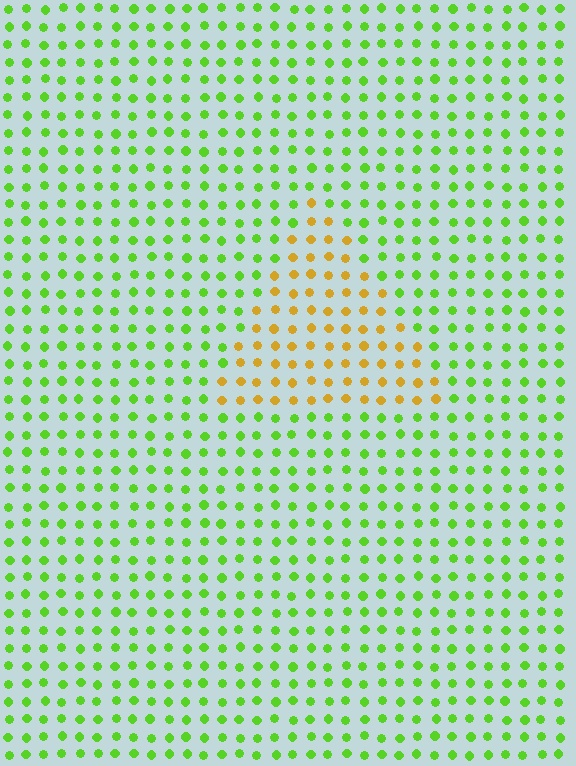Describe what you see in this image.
The image is filled with small lime elements in a uniform arrangement. A triangle-shaped region is visible where the elements are tinted to a slightly different hue, forming a subtle color boundary.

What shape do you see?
I see a triangle.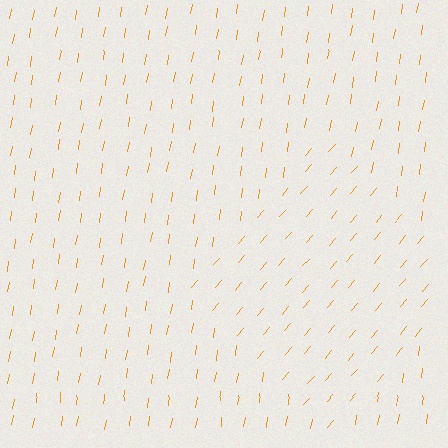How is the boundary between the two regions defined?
The boundary is defined purely by a change in line orientation (approximately 32 degrees difference). All lines are the same color and thickness.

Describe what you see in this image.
The image is filled with small orange line segments. A diamond region in the image has lines oriented differently from the surrounding lines, creating a visible texture boundary.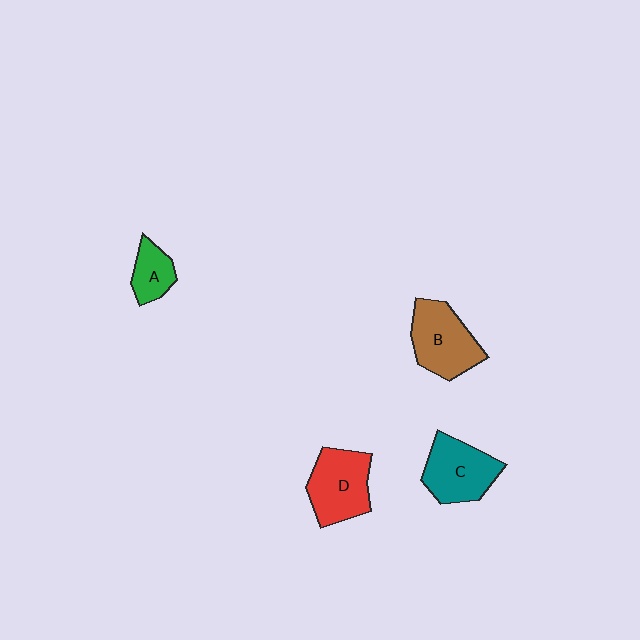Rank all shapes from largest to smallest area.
From largest to smallest: B (brown), D (red), C (teal), A (green).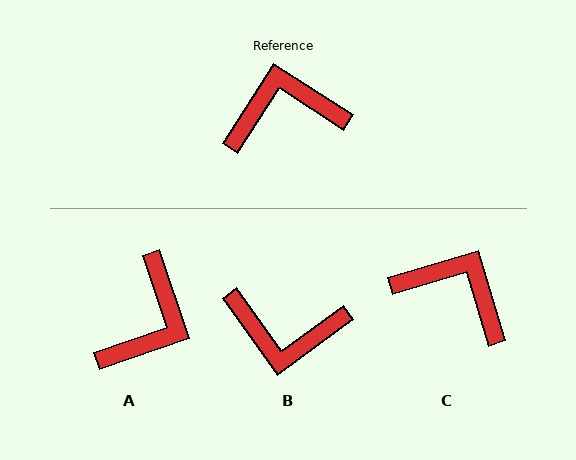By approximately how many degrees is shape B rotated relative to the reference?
Approximately 158 degrees counter-clockwise.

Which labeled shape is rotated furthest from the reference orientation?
B, about 158 degrees away.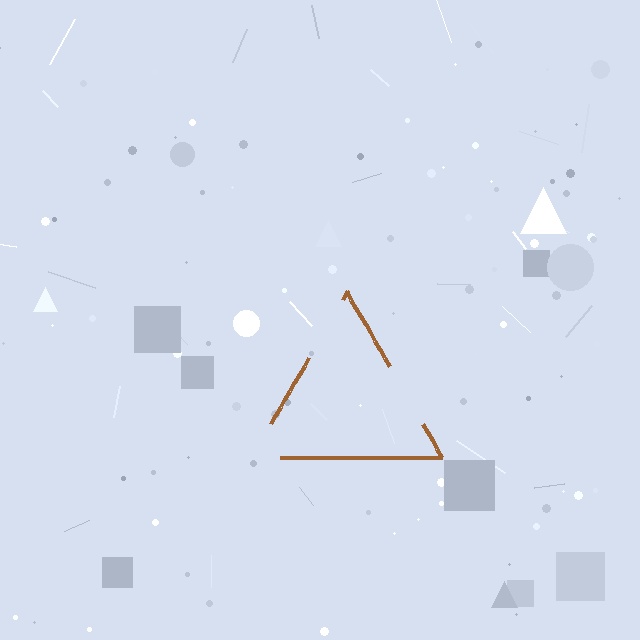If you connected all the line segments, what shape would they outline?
They would outline a triangle.